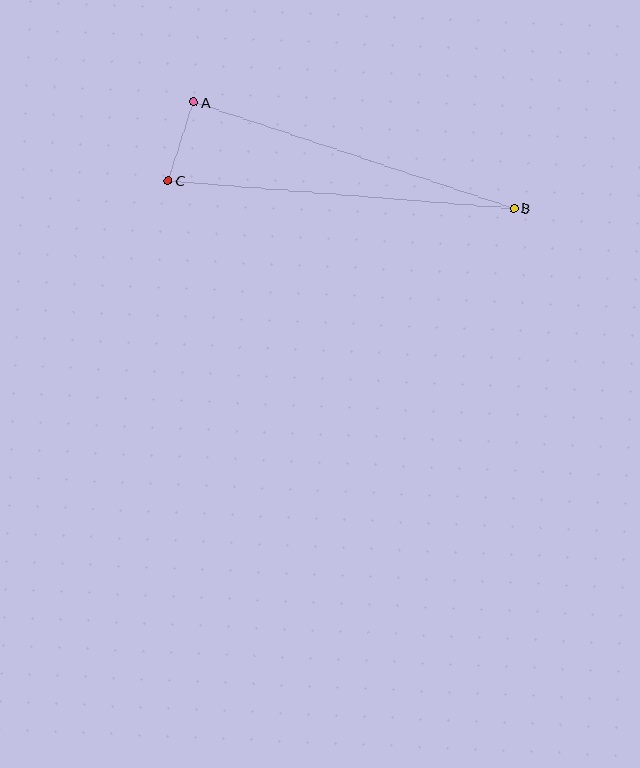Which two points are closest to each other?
Points A and C are closest to each other.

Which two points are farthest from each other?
Points B and C are farthest from each other.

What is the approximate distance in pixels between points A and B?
The distance between A and B is approximately 337 pixels.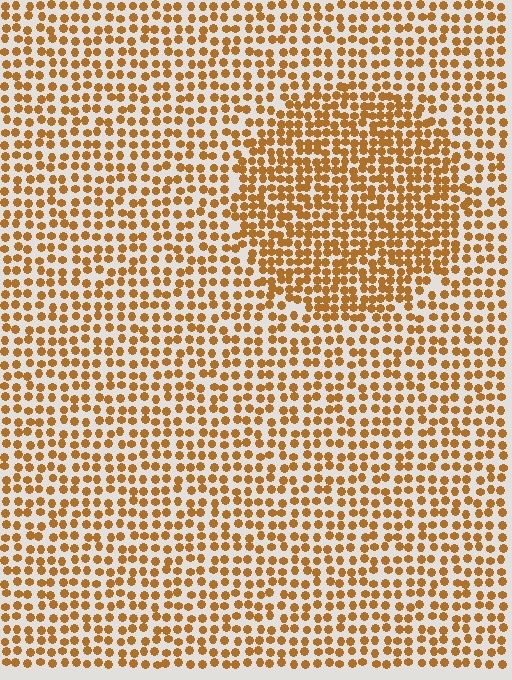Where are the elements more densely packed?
The elements are more densely packed inside the circle boundary.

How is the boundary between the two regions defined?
The boundary is defined by a change in element density (approximately 1.6x ratio). All elements are the same color, size, and shape.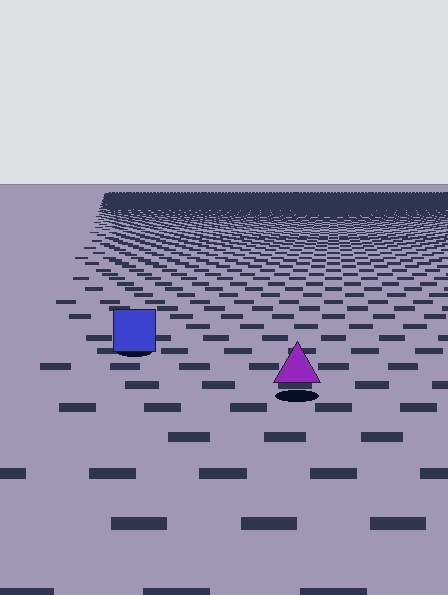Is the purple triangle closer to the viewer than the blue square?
Yes. The purple triangle is closer — you can tell from the texture gradient: the ground texture is coarser near it.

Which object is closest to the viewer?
The purple triangle is closest. The texture marks near it are larger and more spread out.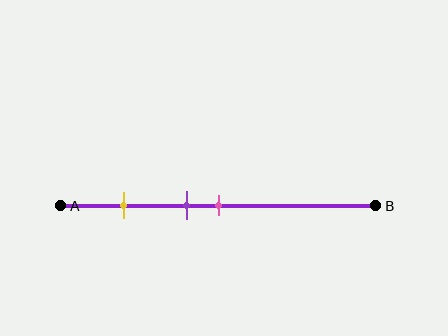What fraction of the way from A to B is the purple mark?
The purple mark is approximately 40% (0.4) of the way from A to B.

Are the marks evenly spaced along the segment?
No, the marks are not evenly spaced.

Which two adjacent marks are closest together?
The purple and pink marks are the closest adjacent pair.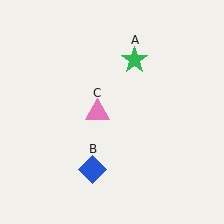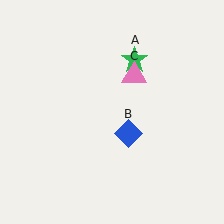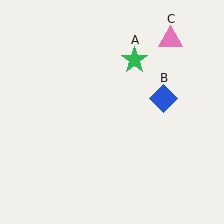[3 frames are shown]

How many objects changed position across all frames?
2 objects changed position: blue diamond (object B), pink triangle (object C).